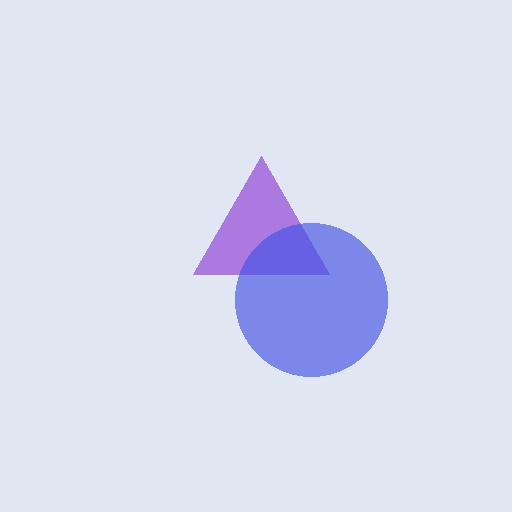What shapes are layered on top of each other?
The layered shapes are: a purple triangle, a blue circle.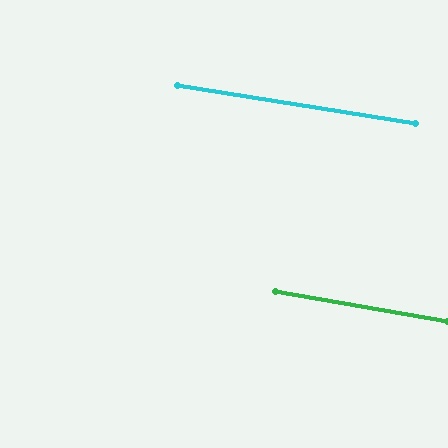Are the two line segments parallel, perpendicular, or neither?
Parallel — their directions differ by only 0.9°.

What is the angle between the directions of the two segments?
Approximately 1 degree.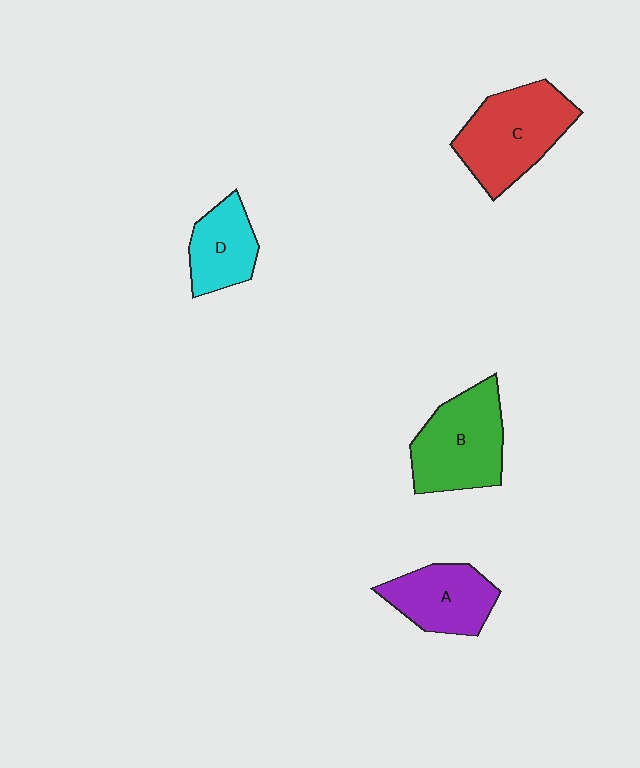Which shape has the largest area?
Shape C (red).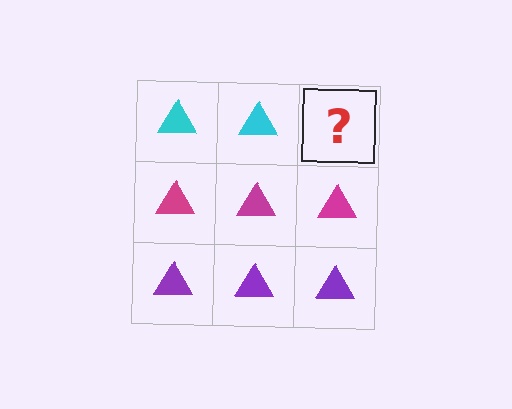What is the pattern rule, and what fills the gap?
The rule is that each row has a consistent color. The gap should be filled with a cyan triangle.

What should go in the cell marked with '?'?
The missing cell should contain a cyan triangle.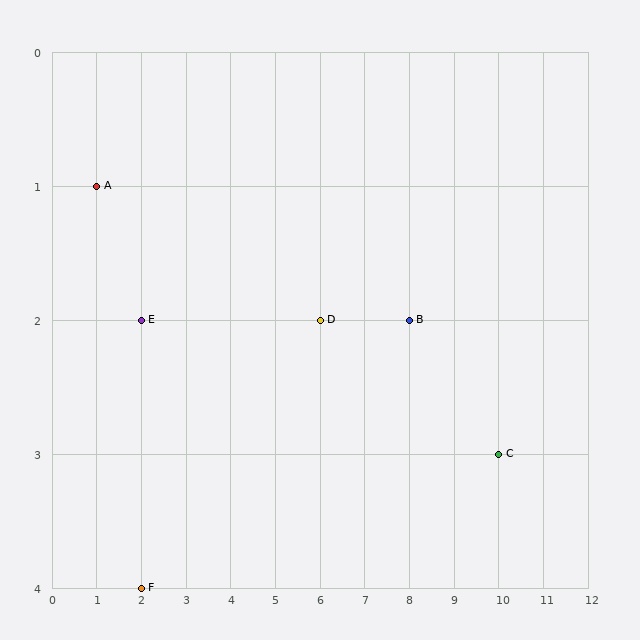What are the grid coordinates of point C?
Point C is at grid coordinates (10, 3).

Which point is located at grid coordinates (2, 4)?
Point F is at (2, 4).